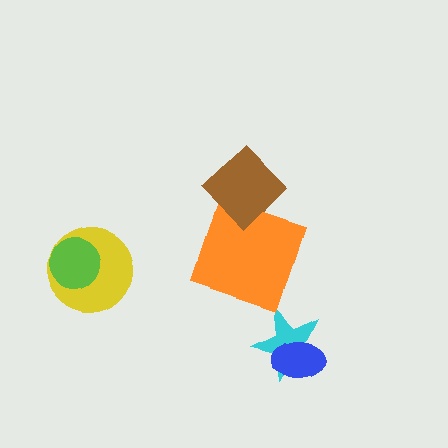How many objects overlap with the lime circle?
1 object overlaps with the lime circle.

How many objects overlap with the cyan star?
1 object overlaps with the cyan star.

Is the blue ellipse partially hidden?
No, no other shape covers it.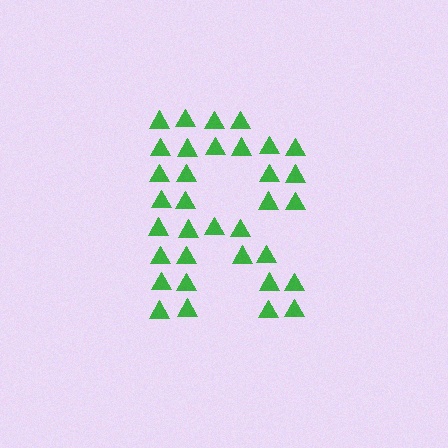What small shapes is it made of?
It is made of small triangles.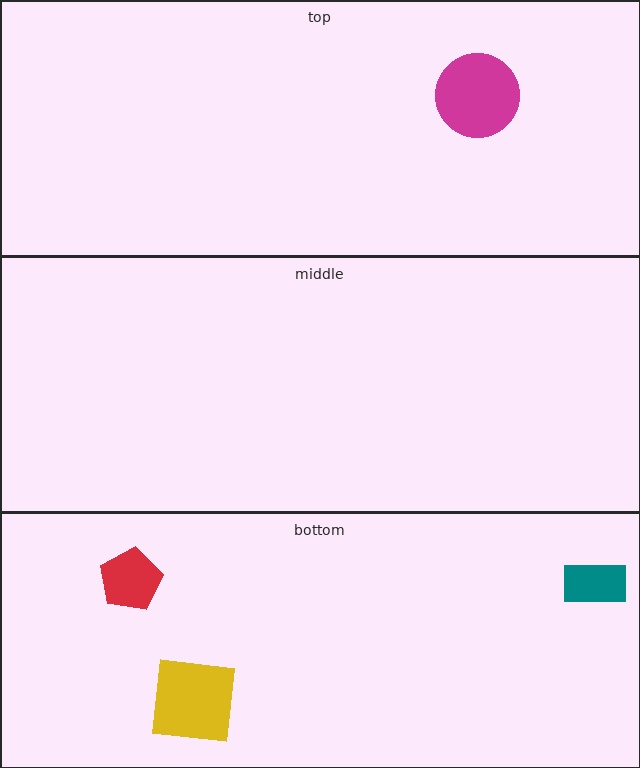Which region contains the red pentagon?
The bottom region.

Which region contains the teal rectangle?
The bottom region.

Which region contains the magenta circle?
The top region.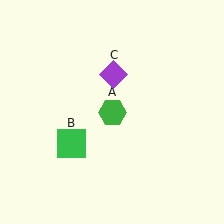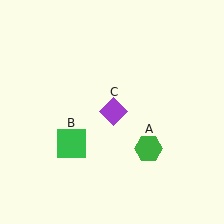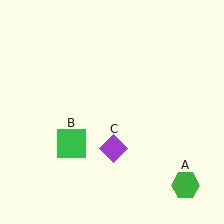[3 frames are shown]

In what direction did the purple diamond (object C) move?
The purple diamond (object C) moved down.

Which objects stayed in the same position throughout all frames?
Green square (object B) remained stationary.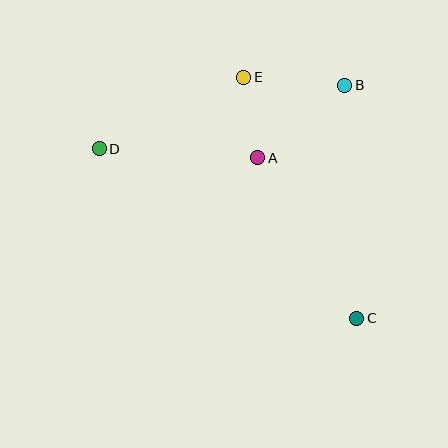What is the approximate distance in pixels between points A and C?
The distance between A and C is approximately 189 pixels.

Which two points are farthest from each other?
Points C and D are farthest from each other.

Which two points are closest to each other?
Points A and E are closest to each other.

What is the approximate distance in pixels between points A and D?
The distance between A and D is approximately 159 pixels.